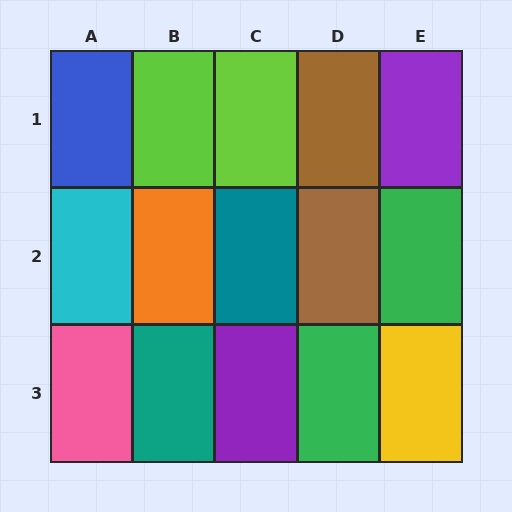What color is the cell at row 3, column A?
Pink.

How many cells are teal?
2 cells are teal.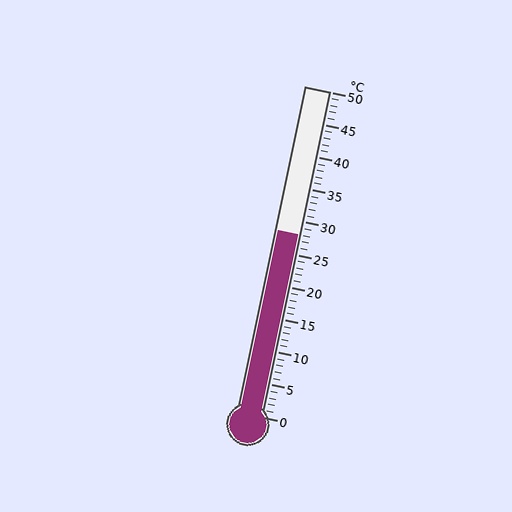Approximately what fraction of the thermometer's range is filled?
The thermometer is filled to approximately 55% of its range.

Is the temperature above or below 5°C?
The temperature is above 5°C.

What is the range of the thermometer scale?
The thermometer scale ranges from 0°C to 50°C.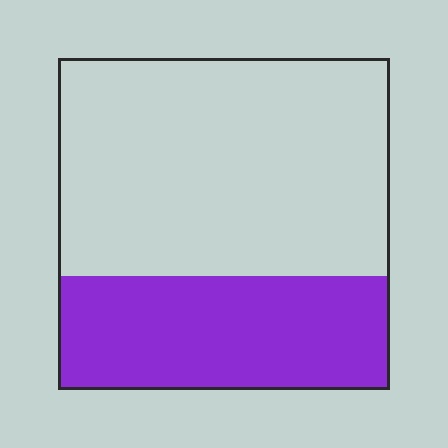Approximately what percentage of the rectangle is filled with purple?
Approximately 35%.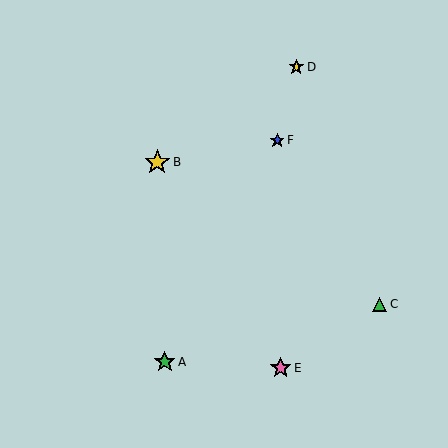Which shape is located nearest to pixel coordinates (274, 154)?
The blue star (labeled F) at (277, 140) is nearest to that location.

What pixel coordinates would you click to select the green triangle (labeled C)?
Click at (380, 304) to select the green triangle C.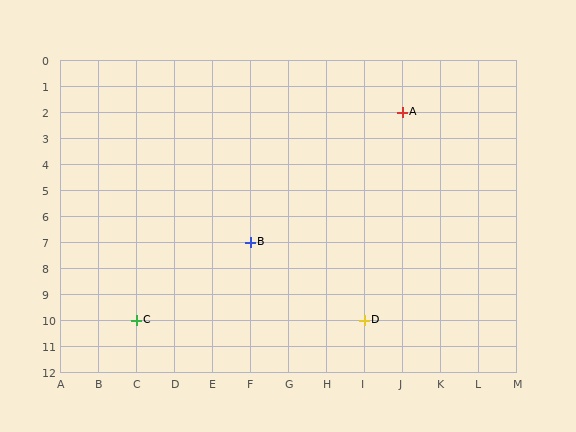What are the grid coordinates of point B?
Point B is at grid coordinates (F, 7).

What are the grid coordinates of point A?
Point A is at grid coordinates (J, 2).